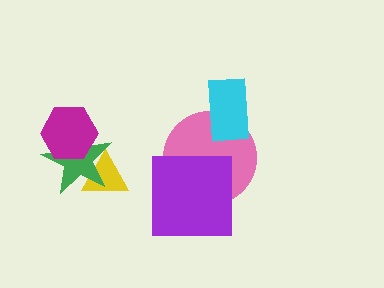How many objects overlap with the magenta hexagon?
1 object overlaps with the magenta hexagon.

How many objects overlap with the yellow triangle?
1 object overlaps with the yellow triangle.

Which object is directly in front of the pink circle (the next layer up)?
The cyan rectangle is directly in front of the pink circle.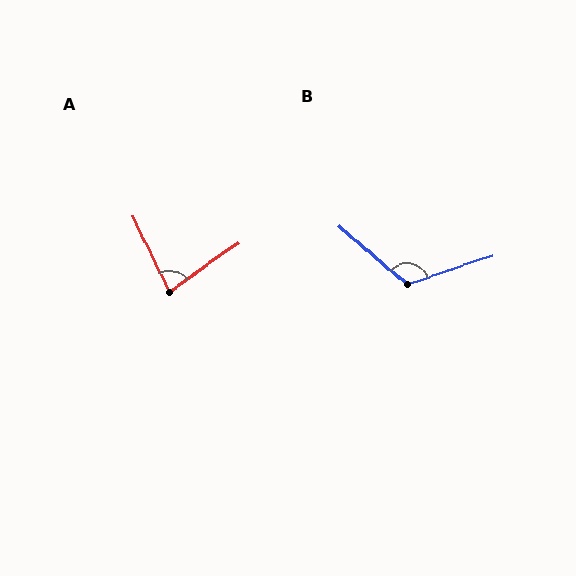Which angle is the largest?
B, at approximately 120 degrees.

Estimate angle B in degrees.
Approximately 120 degrees.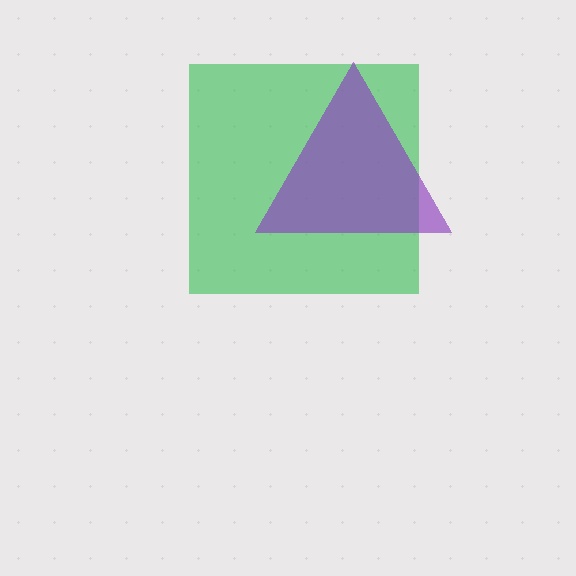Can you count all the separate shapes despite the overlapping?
Yes, there are 2 separate shapes.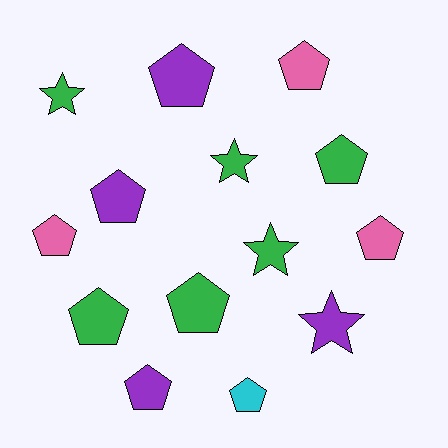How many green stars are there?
There are 3 green stars.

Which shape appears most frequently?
Pentagon, with 10 objects.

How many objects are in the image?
There are 14 objects.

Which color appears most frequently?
Green, with 6 objects.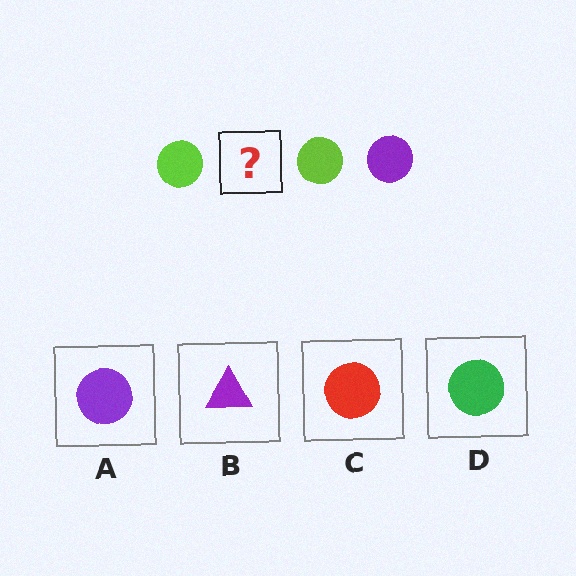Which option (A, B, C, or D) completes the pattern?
A.